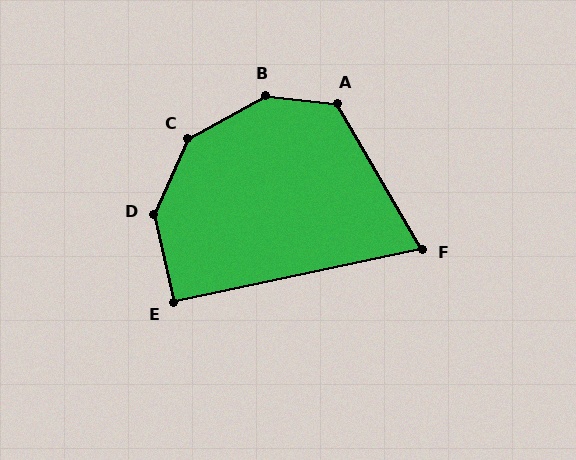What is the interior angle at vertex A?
Approximately 126 degrees (obtuse).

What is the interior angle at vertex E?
Approximately 91 degrees (approximately right).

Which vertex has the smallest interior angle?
F, at approximately 72 degrees.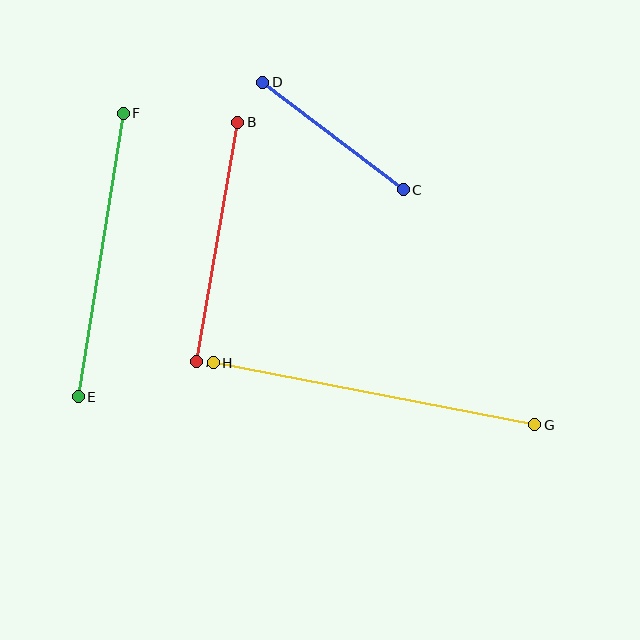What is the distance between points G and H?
The distance is approximately 327 pixels.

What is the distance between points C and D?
The distance is approximately 177 pixels.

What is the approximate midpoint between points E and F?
The midpoint is at approximately (101, 255) pixels.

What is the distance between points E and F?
The distance is approximately 287 pixels.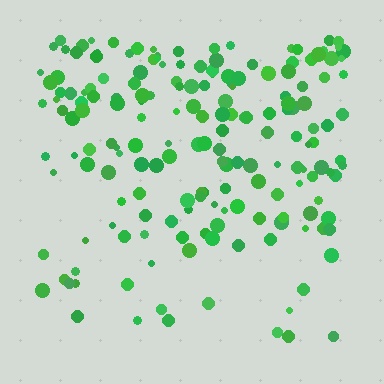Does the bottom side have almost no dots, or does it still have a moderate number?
Still a moderate number, just noticeably fewer than the top.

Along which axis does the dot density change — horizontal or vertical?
Vertical.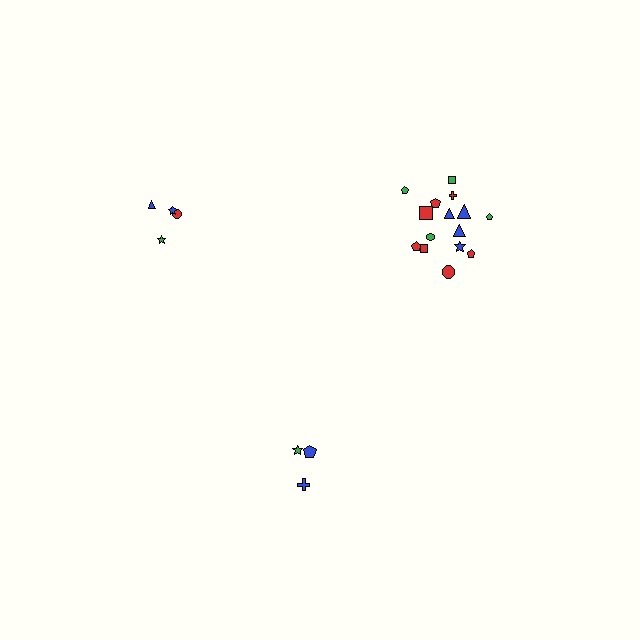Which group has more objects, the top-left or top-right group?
The top-right group.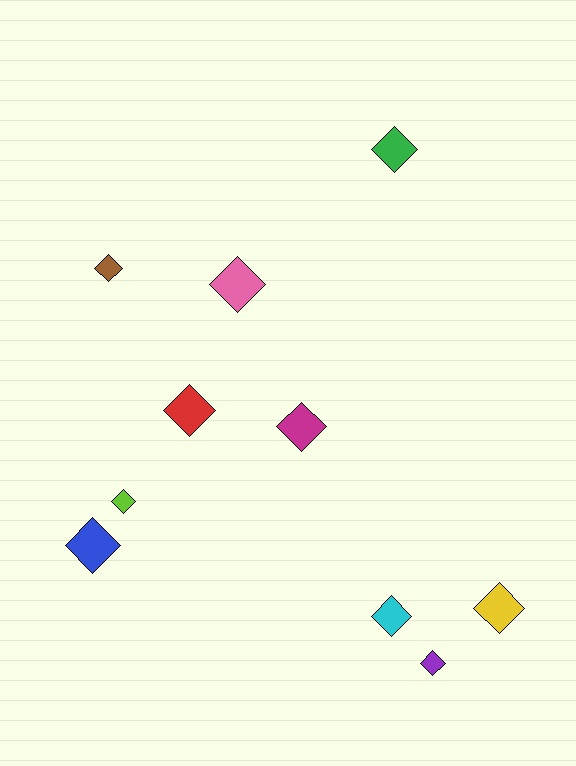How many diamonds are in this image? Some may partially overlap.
There are 10 diamonds.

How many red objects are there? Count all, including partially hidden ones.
There is 1 red object.